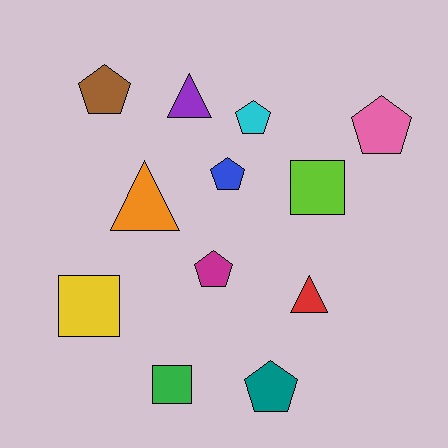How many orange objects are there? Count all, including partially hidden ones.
There is 1 orange object.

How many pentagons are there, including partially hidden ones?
There are 6 pentagons.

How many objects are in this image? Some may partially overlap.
There are 12 objects.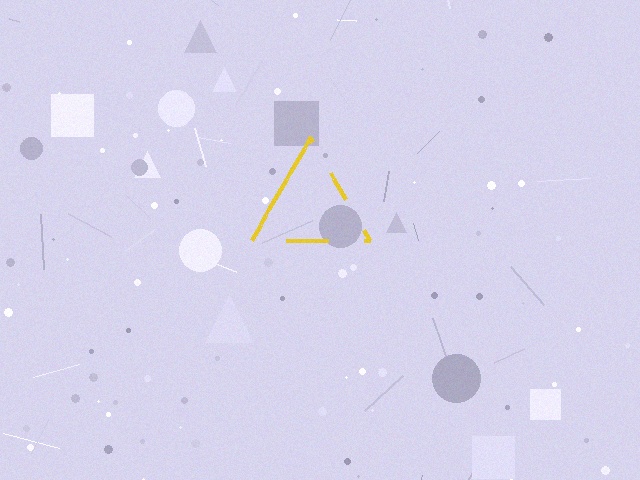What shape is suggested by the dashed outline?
The dashed outline suggests a triangle.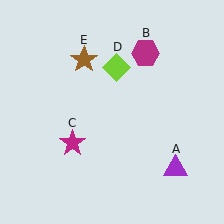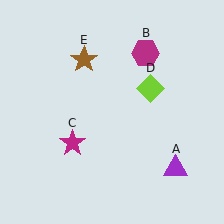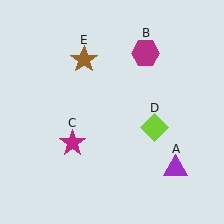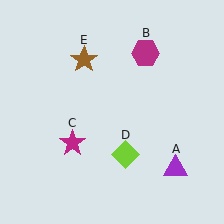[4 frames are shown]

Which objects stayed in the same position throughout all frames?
Purple triangle (object A) and magenta hexagon (object B) and magenta star (object C) and brown star (object E) remained stationary.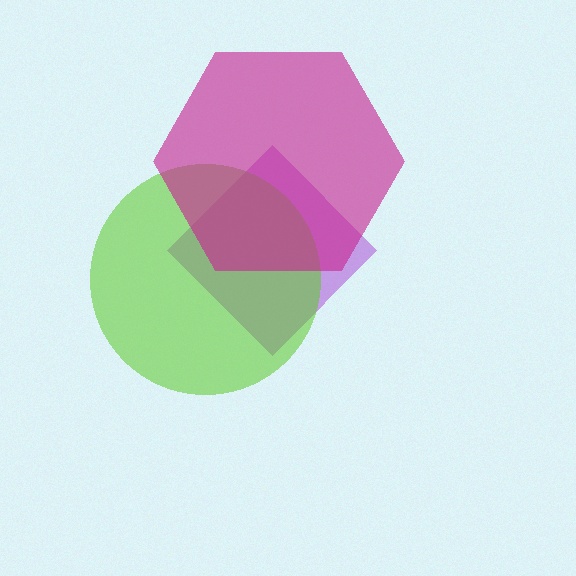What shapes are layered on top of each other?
The layered shapes are: a purple diamond, a lime circle, a magenta hexagon.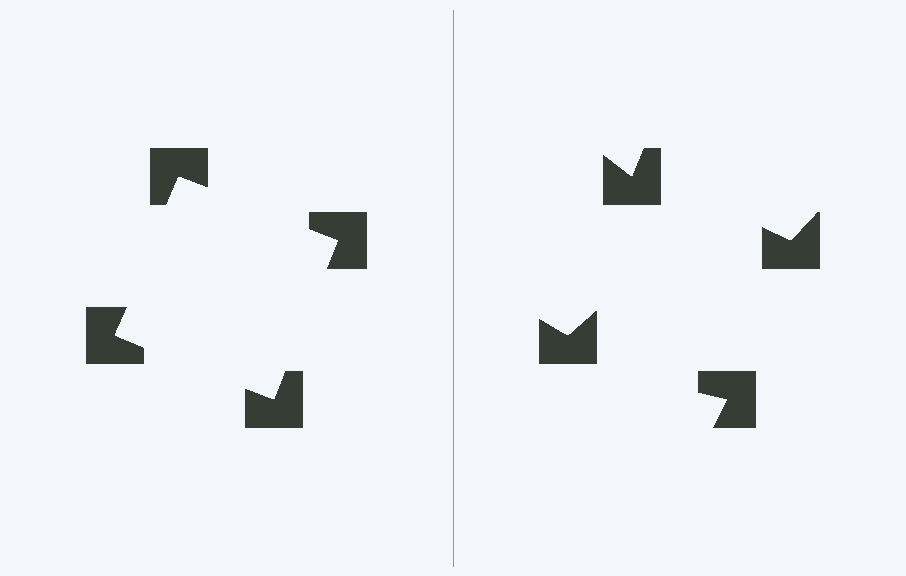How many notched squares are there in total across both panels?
8 — 4 on each side.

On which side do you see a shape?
An illusory square appears on the left side. On the right side the wedge cuts are rotated, so no coherent shape forms.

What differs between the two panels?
The notched squares are positioned identically on both sides; only the wedge orientations differ. On the left they align to a square; on the right they are misaligned.